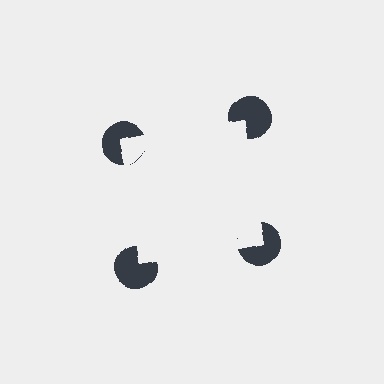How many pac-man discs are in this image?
There are 4 — one at each vertex of the illusory square.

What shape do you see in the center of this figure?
An illusory square — its edges are inferred from the aligned wedge cuts in the pac-man discs, not physically drawn.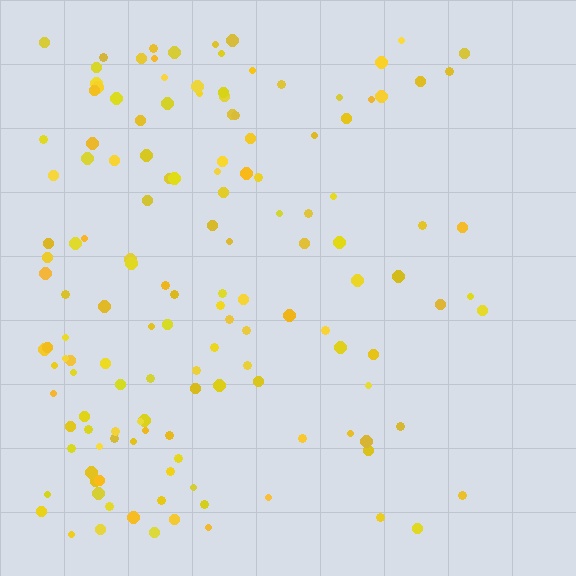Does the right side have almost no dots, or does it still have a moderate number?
Still a moderate number, just noticeably fewer than the left.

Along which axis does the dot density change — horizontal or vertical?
Horizontal.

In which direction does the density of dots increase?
From right to left, with the left side densest.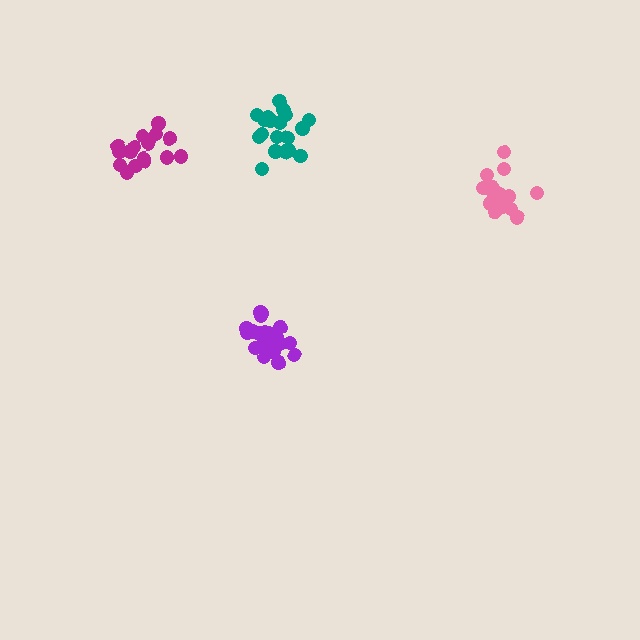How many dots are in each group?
Group 1: 16 dots, Group 2: 21 dots, Group 3: 19 dots, Group 4: 19 dots (75 total).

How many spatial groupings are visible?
There are 4 spatial groupings.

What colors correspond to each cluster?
The clusters are colored: magenta, purple, teal, pink.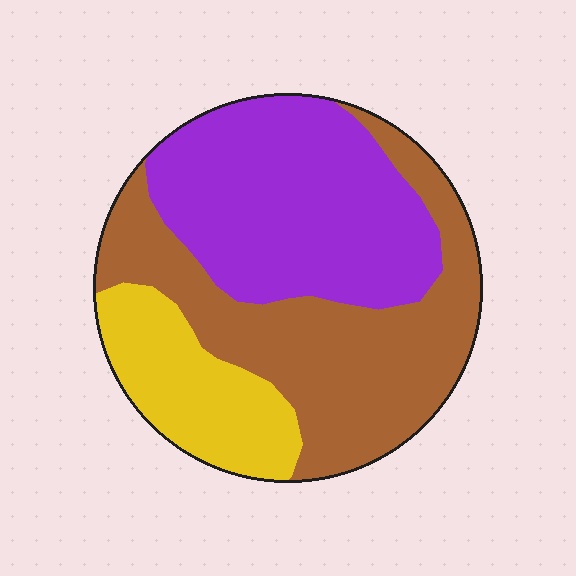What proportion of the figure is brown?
Brown covers 42% of the figure.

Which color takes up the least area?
Yellow, at roughly 20%.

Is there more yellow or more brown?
Brown.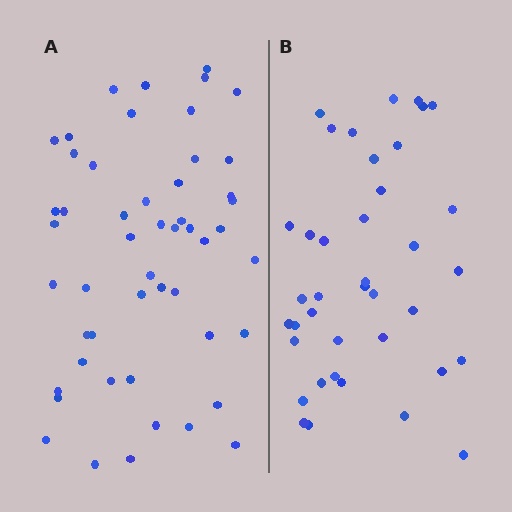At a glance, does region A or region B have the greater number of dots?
Region A (the left region) has more dots.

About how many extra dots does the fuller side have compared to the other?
Region A has roughly 12 or so more dots than region B.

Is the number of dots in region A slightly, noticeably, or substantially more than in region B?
Region A has noticeably more, but not dramatically so. The ratio is roughly 1.3 to 1.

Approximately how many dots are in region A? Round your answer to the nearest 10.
About 50 dots. (The exact count is 51, which rounds to 50.)